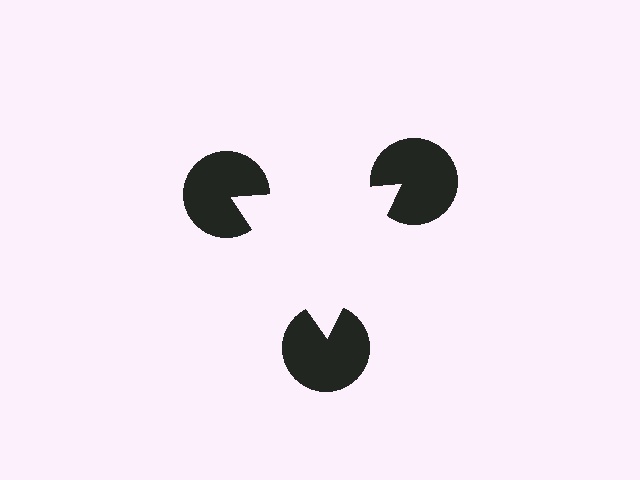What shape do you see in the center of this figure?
An illusory triangle — its edges are inferred from the aligned wedge cuts in the pac-man discs, not physically drawn.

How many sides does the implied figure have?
3 sides.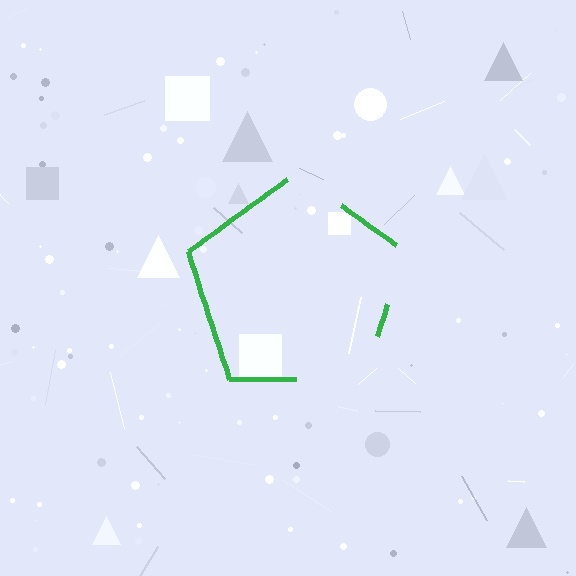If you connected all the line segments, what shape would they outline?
They would outline a pentagon.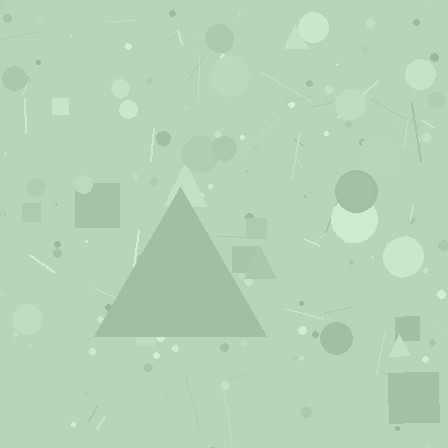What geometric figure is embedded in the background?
A triangle is embedded in the background.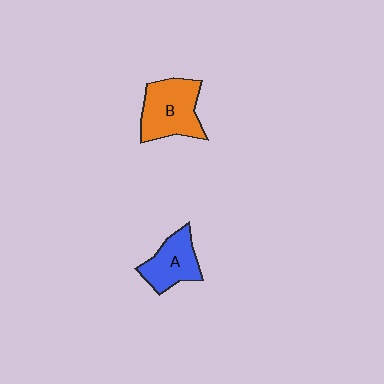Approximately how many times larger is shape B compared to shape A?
Approximately 1.3 times.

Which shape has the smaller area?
Shape A (blue).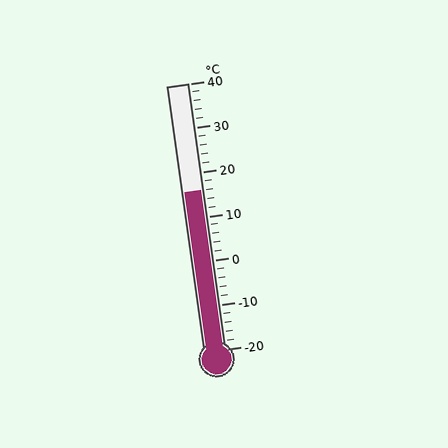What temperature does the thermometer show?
The thermometer shows approximately 16°C.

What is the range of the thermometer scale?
The thermometer scale ranges from -20°C to 40°C.